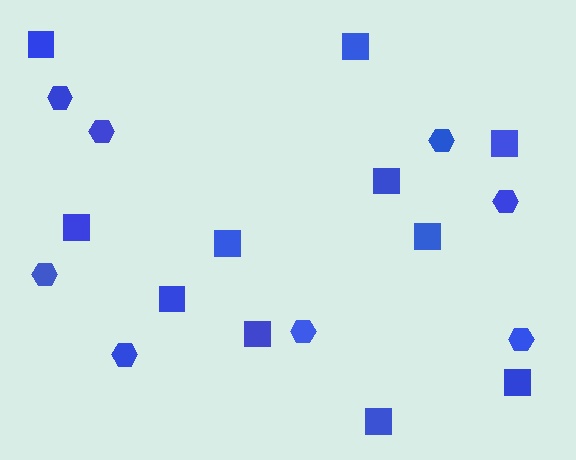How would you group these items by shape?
There are 2 groups: one group of hexagons (8) and one group of squares (11).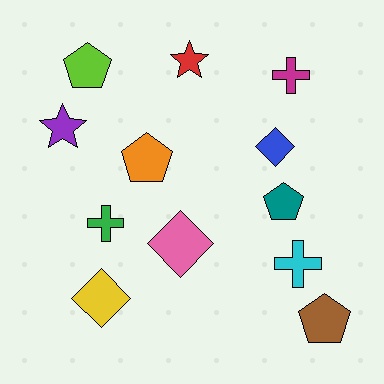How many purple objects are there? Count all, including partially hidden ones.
There is 1 purple object.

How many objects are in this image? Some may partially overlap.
There are 12 objects.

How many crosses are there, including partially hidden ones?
There are 3 crosses.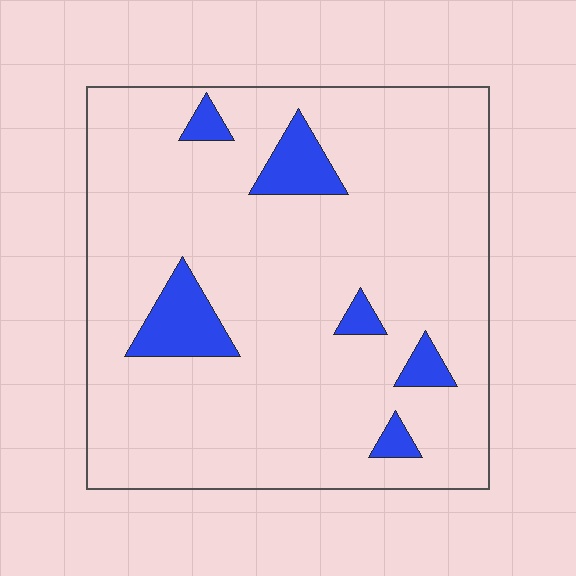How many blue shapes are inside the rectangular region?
6.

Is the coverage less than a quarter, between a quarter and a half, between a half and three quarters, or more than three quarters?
Less than a quarter.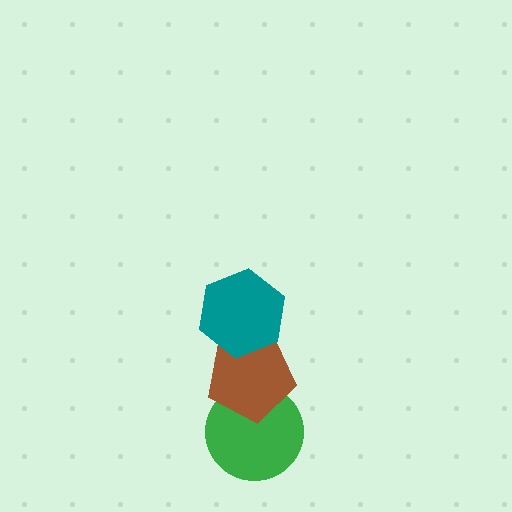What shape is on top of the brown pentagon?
The teal hexagon is on top of the brown pentagon.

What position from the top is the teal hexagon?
The teal hexagon is 1st from the top.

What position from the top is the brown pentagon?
The brown pentagon is 2nd from the top.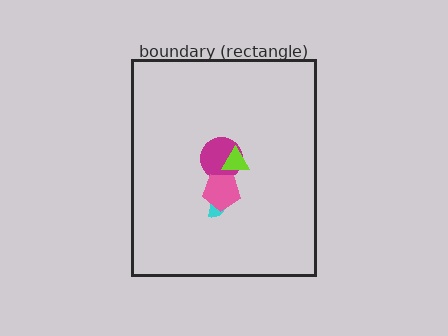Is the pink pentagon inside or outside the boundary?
Inside.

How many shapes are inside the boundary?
4 inside, 0 outside.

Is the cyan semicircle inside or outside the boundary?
Inside.